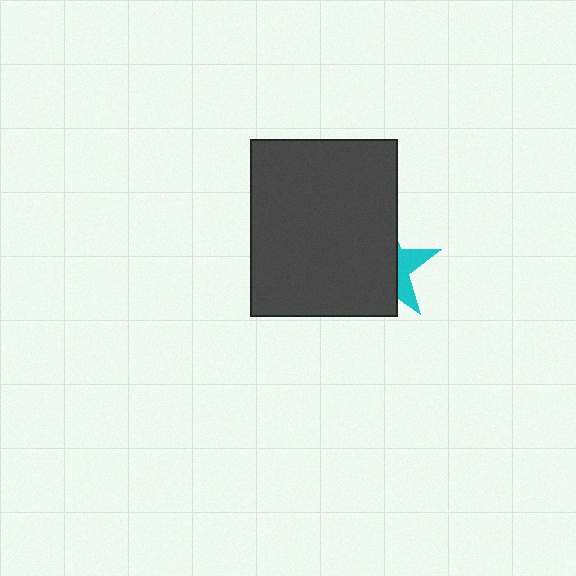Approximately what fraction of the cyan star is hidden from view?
Roughly 69% of the cyan star is hidden behind the dark gray rectangle.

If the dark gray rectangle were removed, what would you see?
You would see the complete cyan star.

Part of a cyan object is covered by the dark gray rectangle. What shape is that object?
It is a star.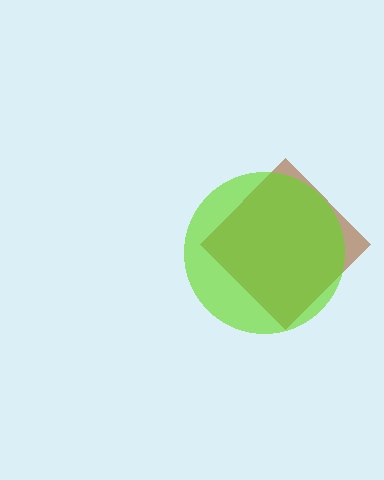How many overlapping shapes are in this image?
There are 2 overlapping shapes in the image.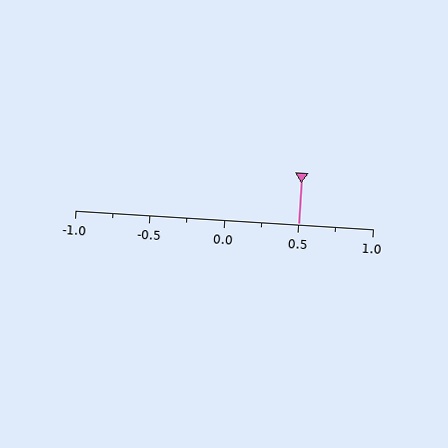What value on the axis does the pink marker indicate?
The marker indicates approximately 0.5.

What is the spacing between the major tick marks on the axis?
The major ticks are spaced 0.5 apart.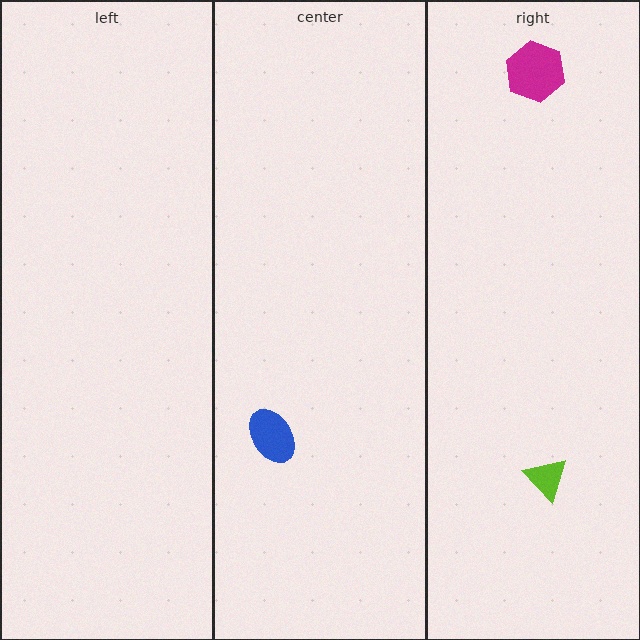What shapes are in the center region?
The blue ellipse.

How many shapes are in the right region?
2.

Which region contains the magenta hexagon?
The right region.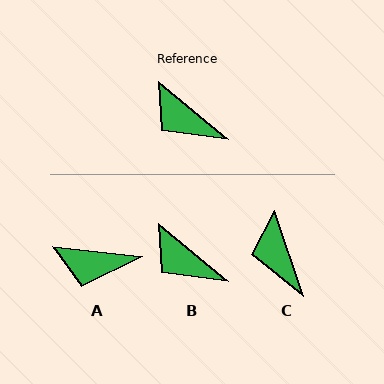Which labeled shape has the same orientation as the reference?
B.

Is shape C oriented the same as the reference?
No, it is off by about 31 degrees.